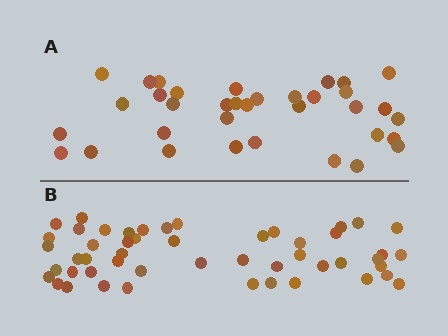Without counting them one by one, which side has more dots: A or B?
Region B (the bottom region) has more dots.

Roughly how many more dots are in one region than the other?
Region B has approximately 15 more dots than region A.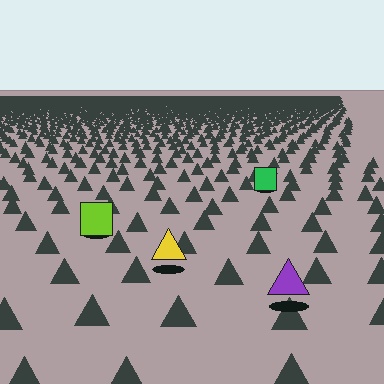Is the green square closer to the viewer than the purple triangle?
No. The purple triangle is closer — you can tell from the texture gradient: the ground texture is coarser near it.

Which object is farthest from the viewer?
The green square is farthest from the viewer. It appears smaller and the ground texture around it is denser.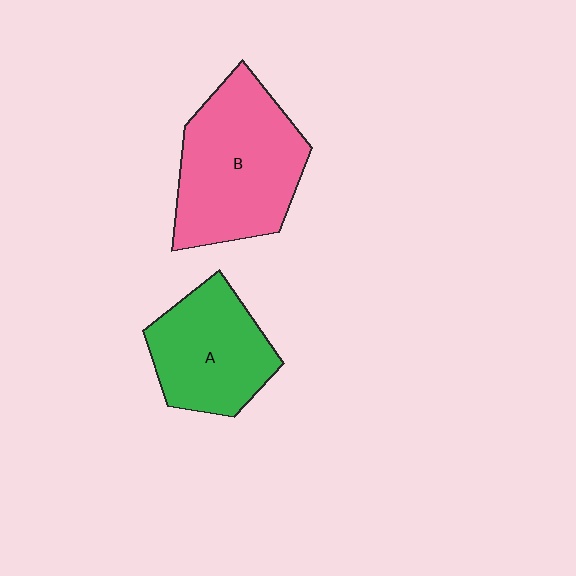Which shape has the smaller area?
Shape A (green).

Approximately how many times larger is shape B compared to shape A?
Approximately 1.4 times.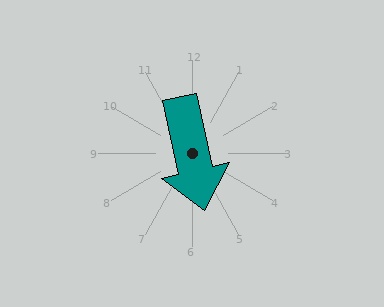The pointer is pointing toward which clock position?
Roughly 6 o'clock.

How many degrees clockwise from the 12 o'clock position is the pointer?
Approximately 168 degrees.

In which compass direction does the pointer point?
South.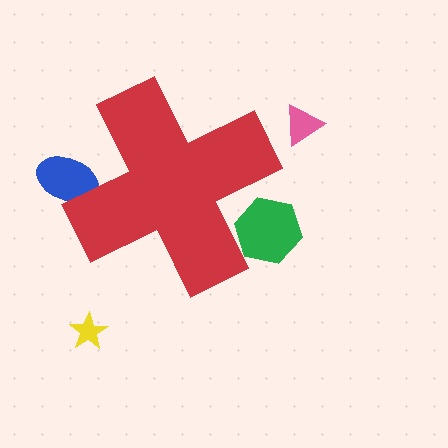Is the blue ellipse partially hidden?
Yes, the blue ellipse is partially hidden behind the red cross.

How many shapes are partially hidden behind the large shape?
2 shapes are partially hidden.